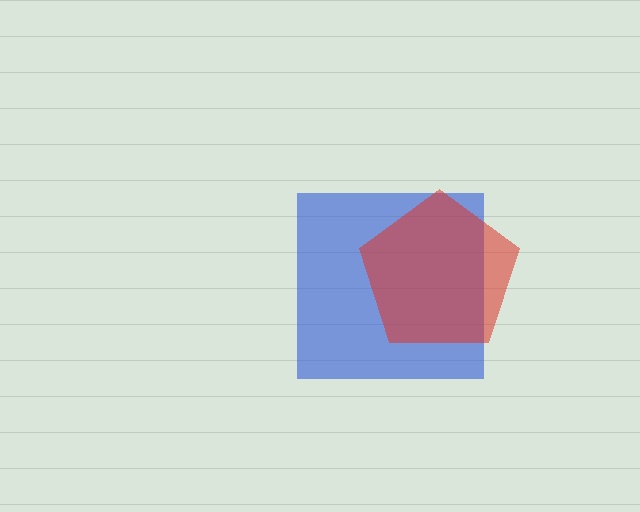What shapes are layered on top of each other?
The layered shapes are: a blue square, a red pentagon.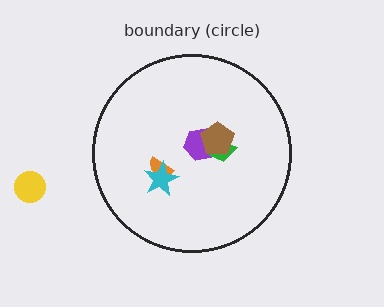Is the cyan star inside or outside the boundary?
Inside.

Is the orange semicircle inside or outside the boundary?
Inside.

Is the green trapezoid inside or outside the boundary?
Inside.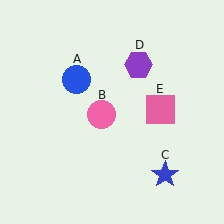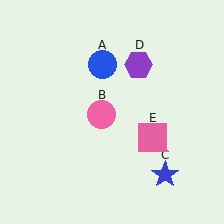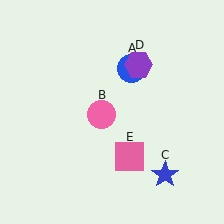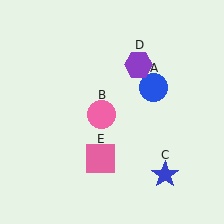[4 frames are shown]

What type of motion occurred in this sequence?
The blue circle (object A), pink square (object E) rotated clockwise around the center of the scene.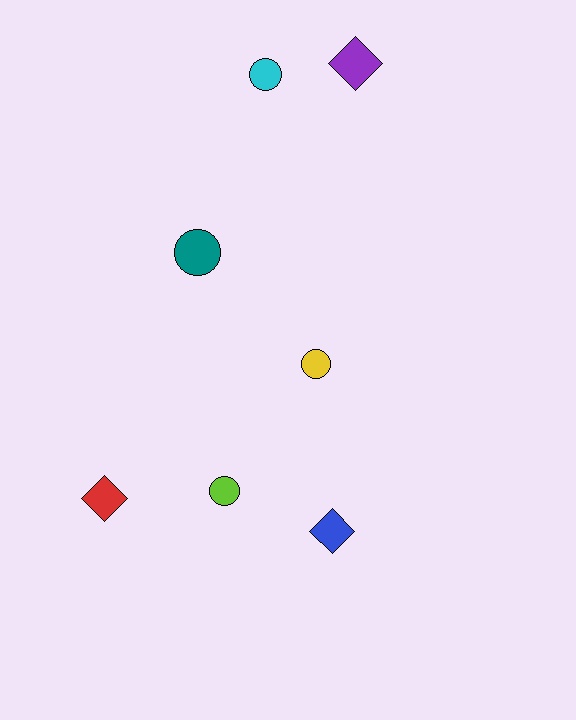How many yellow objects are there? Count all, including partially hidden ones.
There is 1 yellow object.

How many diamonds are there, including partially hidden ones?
There are 3 diamonds.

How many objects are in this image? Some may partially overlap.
There are 7 objects.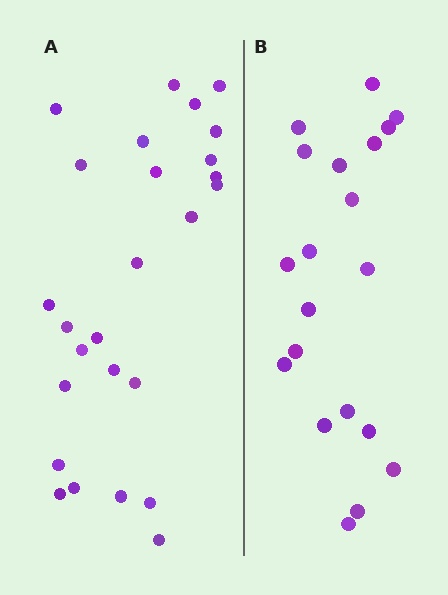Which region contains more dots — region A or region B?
Region A (the left region) has more dots.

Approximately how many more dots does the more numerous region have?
Region A has about 6 more dots than region B.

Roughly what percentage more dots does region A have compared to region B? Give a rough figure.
About 30% more.